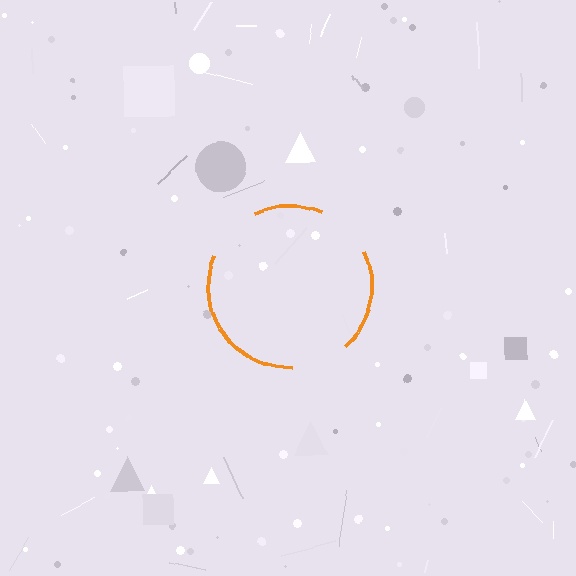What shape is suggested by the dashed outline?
The dashed outline suggests a circle.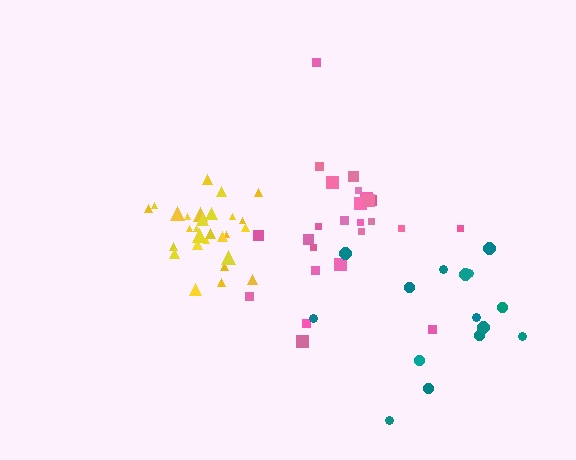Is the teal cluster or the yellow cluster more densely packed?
Yellow.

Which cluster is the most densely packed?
Yellow.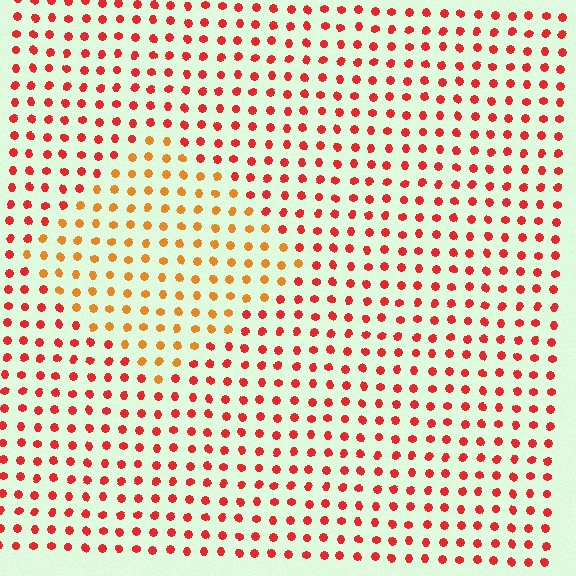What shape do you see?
I see a diamond.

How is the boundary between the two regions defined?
The boundary is defined purely by a slight shift in hue (about 33 degrees). Spacing, size, and orientation are identical on both sides.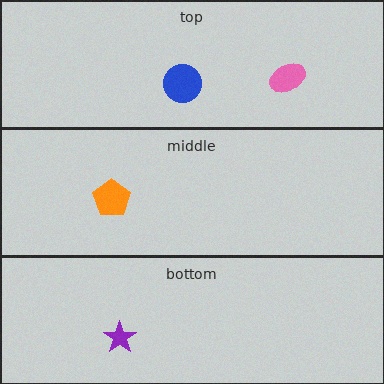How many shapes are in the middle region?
1.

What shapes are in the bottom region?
The purple star.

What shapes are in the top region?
The pink ellipse, the blue circle.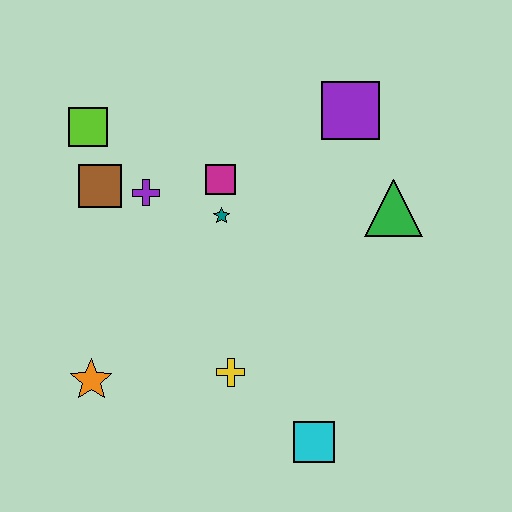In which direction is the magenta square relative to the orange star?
The magenta square is above the orange star.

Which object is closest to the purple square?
The green triangle is closest to the purple square.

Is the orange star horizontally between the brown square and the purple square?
No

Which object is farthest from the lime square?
The cyan square is farthest from the lime square.